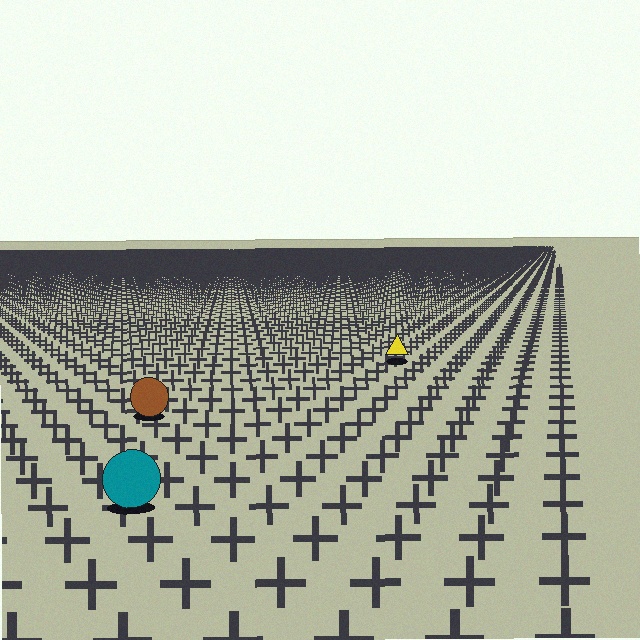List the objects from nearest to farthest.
From nearest to farthest: the teal circle, the brown circle, the yellow triangle.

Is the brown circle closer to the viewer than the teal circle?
No. The teal circle is closer — you can tell from the texture gradient: the ground texture is coarser near it.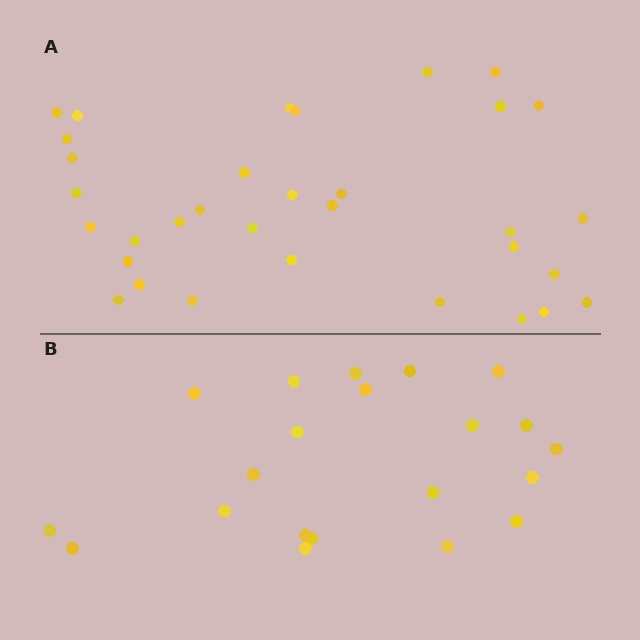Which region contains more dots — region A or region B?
Region A (the top region) has more dots.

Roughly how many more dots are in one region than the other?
Region A has roughly 12 or so more dots than region B.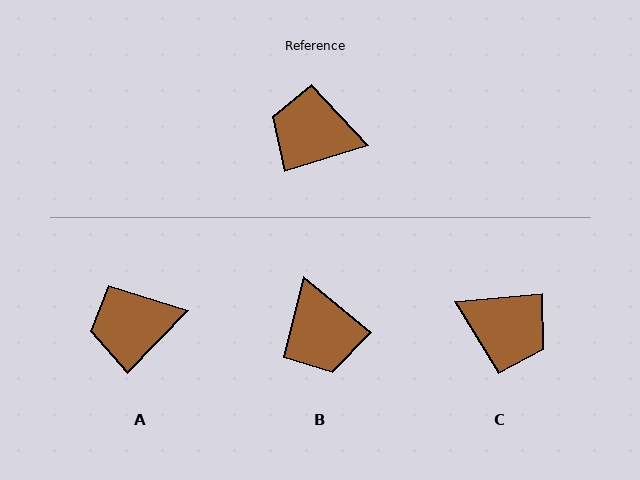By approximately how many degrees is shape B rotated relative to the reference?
Approximately 123 degrees counter-clockwise.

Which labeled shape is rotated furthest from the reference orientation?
C, about 168 degrees away.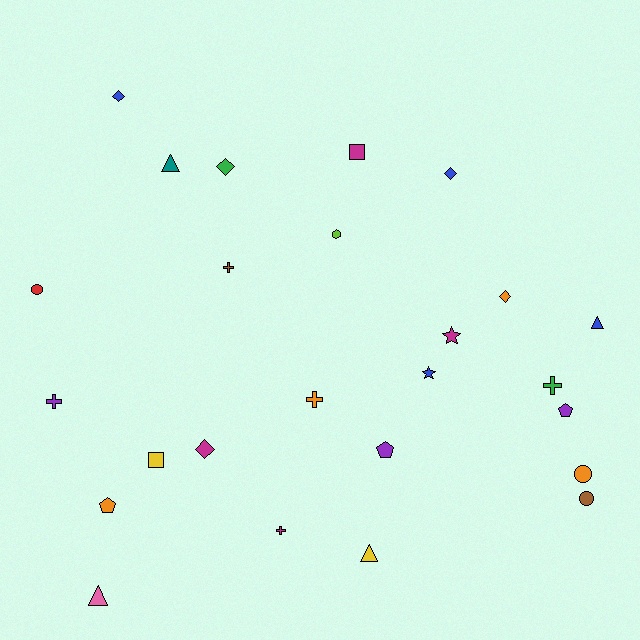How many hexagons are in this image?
There is 1 hexagon.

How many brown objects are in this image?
There are 2 brown objects.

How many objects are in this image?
There are 25 objects.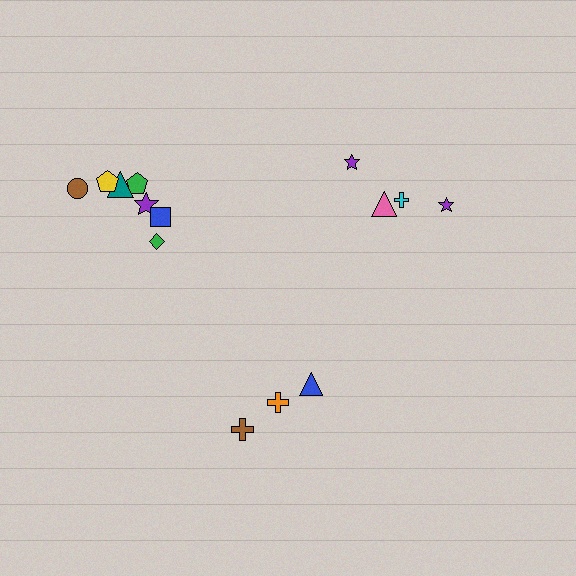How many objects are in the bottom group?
There are 3 objects.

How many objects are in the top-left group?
There are 7 objects.